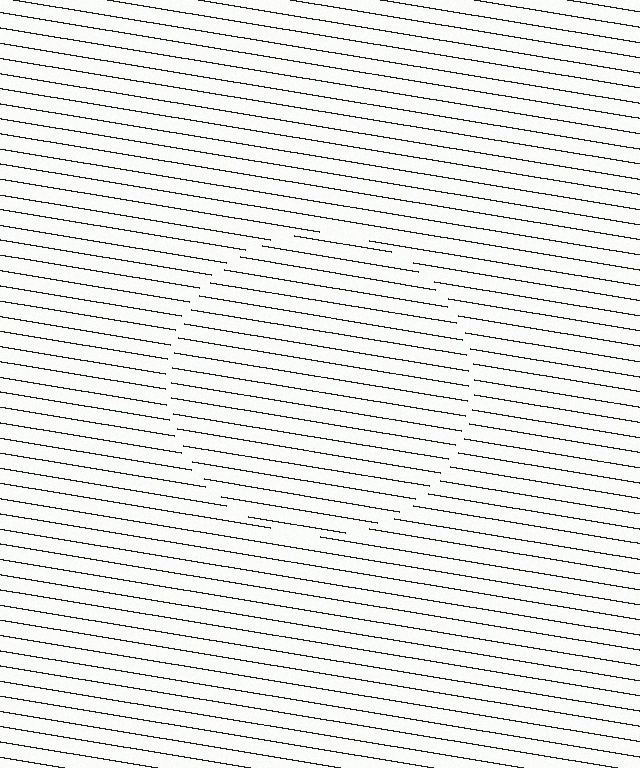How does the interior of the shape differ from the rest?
The interior of the shape contains the same grating, shifted by half a period — the contour is defined by the phase discontinuity where line-ends from the inner and outer gratings abut.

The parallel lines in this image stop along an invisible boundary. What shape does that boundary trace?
An illusory circle. The interior of the shape contains the same grating, shifted by half a period — the contour is defined by the phase discontinuity where line-ends from the inner and outer gratings abut.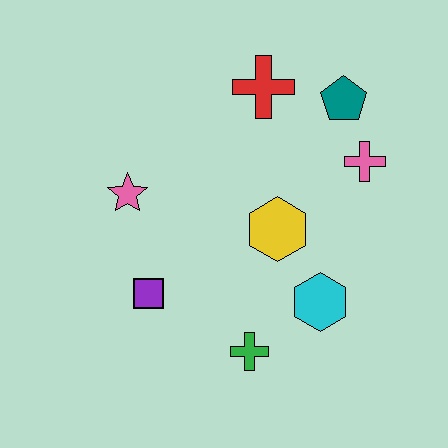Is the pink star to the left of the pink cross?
Yes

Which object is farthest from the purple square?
The teal pentagon is farthest from the purple square.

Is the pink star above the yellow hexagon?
Yes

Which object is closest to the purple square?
The pink star is closest to the purple square.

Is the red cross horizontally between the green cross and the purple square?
No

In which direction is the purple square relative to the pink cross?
The purple square is to the left of the pink cross.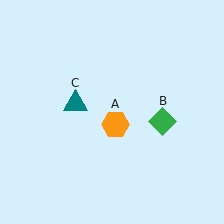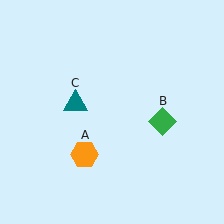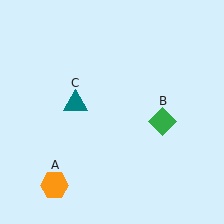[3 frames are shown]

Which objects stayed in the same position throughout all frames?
Green diamond (object B) and teal triangle (object C) remained stationary.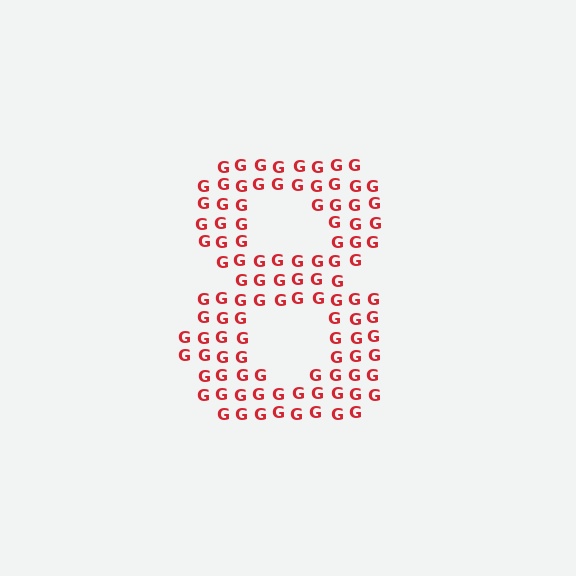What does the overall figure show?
The overall figure shows the digit 8.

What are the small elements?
The small elements are letter G's.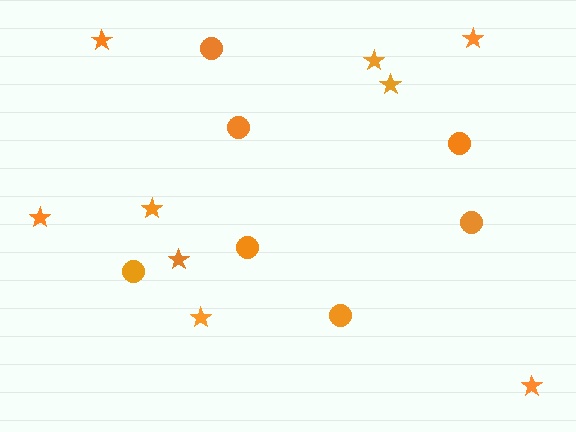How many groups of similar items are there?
There are 2 groups: one group of stars (9) and one group of circles (7).